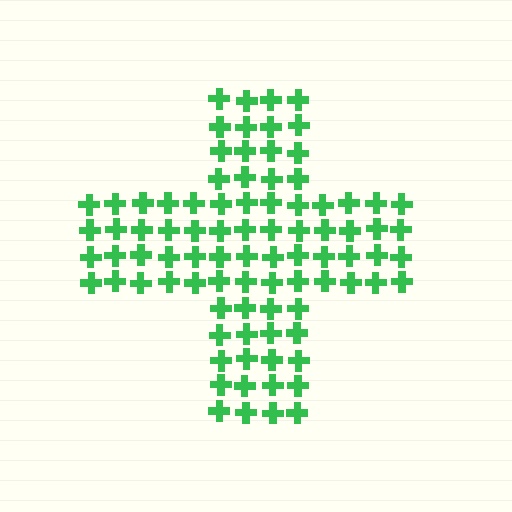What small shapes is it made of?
It is made of small crosses.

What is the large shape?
The large shape is a cross.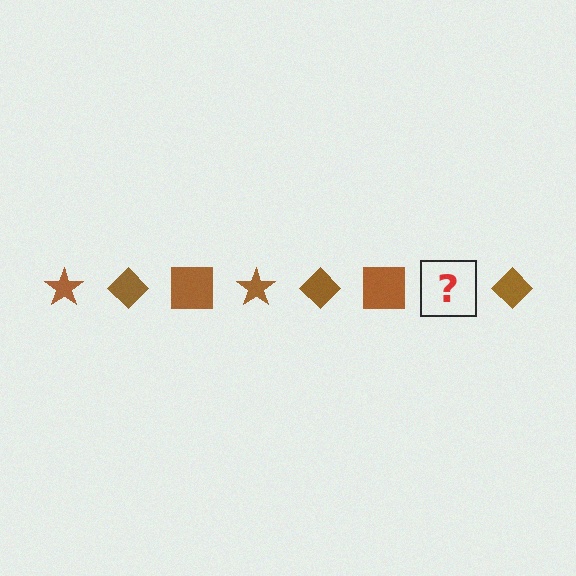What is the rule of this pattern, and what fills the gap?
The rule is that the pattern cycles through star, diamond, square shapes in brown. The gap should be filled with a brown star.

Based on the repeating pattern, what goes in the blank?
The blank should be a brown star.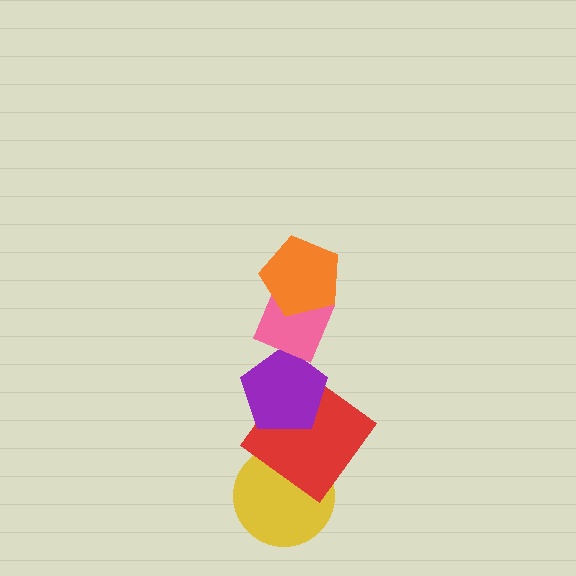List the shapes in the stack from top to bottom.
From top to bottom: the orange pentagon, the pink diamond, the purple pentagon, the red diamond, the yellow circle.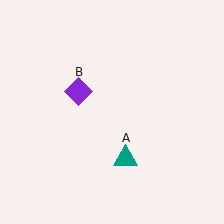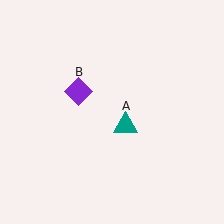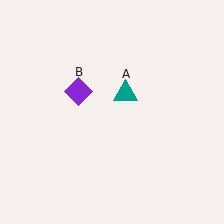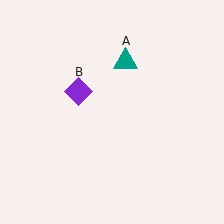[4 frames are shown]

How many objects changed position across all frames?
1 object changed position: teal triangle (object A).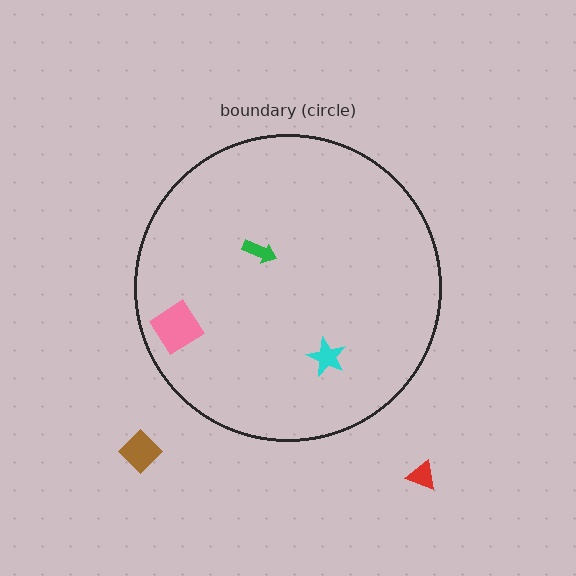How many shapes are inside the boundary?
3 inside, 2 outside.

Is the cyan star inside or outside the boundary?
Inside.